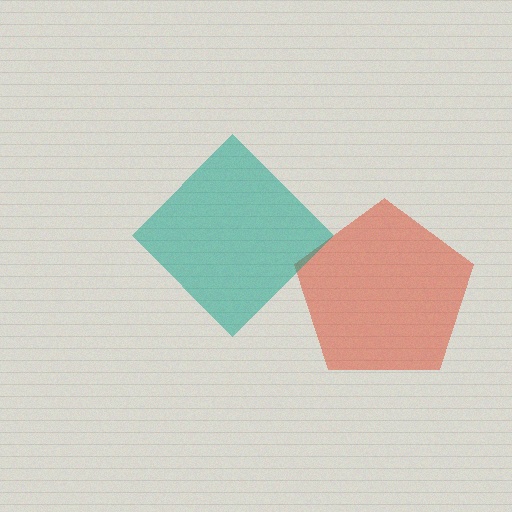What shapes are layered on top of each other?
The layered shapes are: a red pentagon, a teal diamond.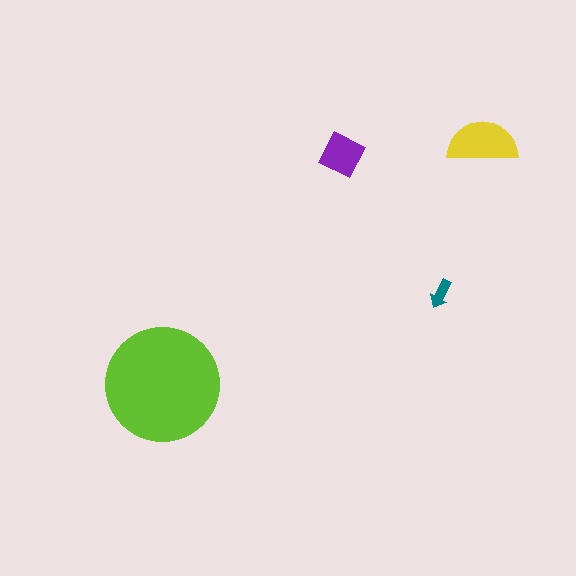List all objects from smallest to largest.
The teal arrow, the purple square, the yellow semicircle, the lime circle.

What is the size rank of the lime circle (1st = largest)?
1st.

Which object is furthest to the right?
The yellow semicircle is rightmost.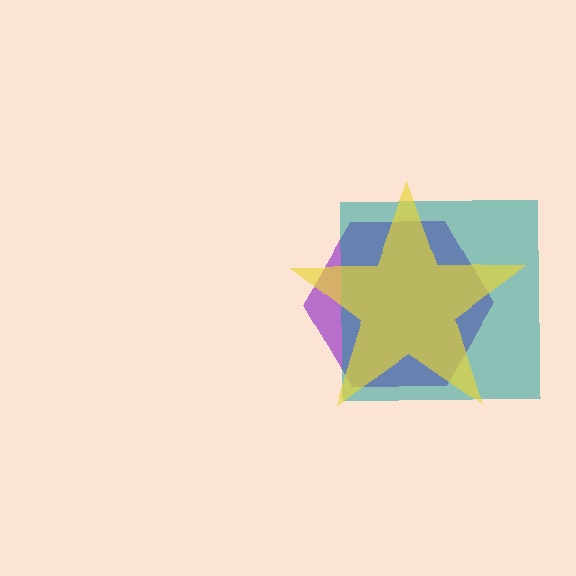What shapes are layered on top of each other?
The layered shapes are: a purple hexagon, a teal square, a yellow star.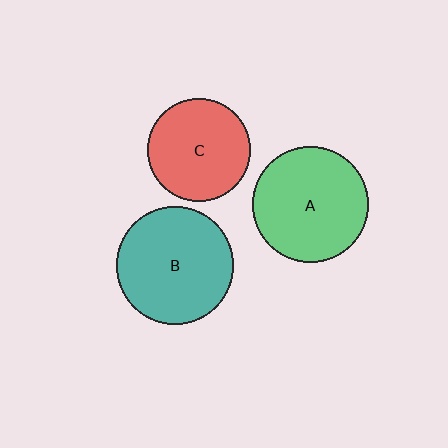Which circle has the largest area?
Circle B (teal).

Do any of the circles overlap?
No, none of the circles overlap.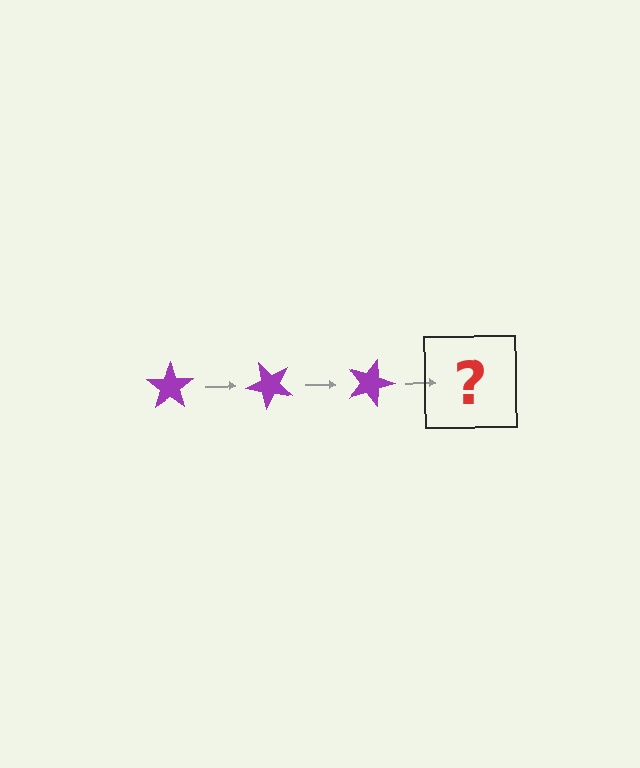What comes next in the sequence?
The next element should be a purple star rotated 135 degrees.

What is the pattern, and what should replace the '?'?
The pattern is that the star rotates 45 degrees each step. The '?' should be a purple star rotated 135 degrees.